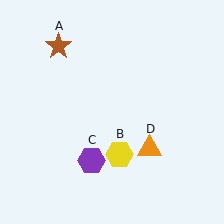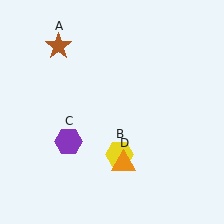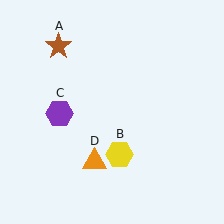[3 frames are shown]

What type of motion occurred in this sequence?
The purple hexagon (object C), orange triangle (object D) rotated clockwise around the center of the scene.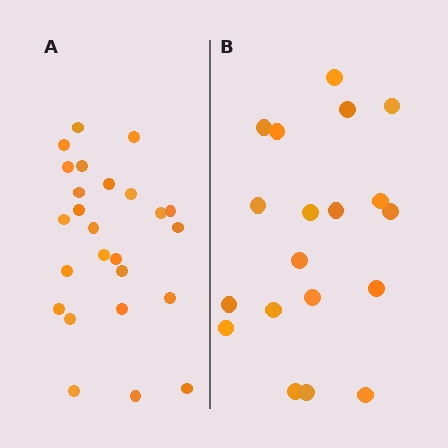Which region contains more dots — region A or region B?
Region A (the left region) has more dots.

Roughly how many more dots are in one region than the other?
Region A has about 6 more dots than region B.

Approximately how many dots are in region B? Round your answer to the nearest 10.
About 20 dots. (The exact count is 19, which rounds to 20.)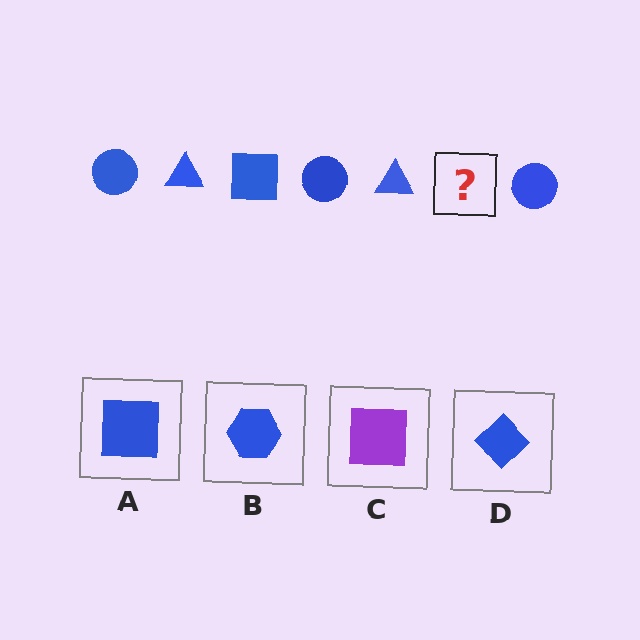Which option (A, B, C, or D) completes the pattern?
A.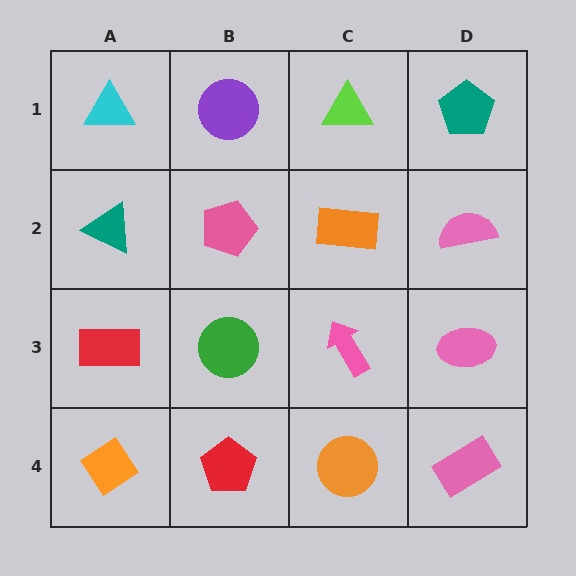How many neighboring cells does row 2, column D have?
3.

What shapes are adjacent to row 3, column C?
An orange rectangle (row 2, column C), an orange circle (row 4, column C), a green circle (row 3, column B), a pink ellipse (row 3, column D).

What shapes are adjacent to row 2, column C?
A lime triangle (row 1, column C), a pink arrow (row 3, column C), a pink pentagon (row 2, column B), a pink semicircle (row 2, column D).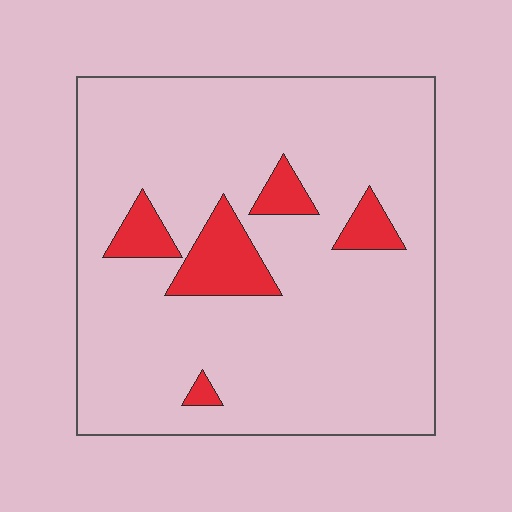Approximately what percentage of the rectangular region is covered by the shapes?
Approximately 10%.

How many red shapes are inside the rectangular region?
5.